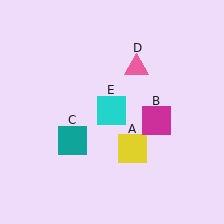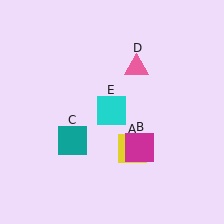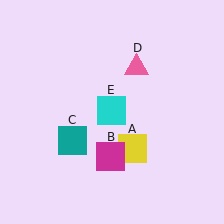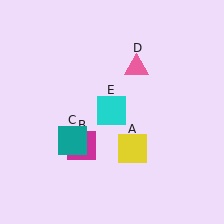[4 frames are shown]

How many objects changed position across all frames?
1 object changed position: magenta square (object B).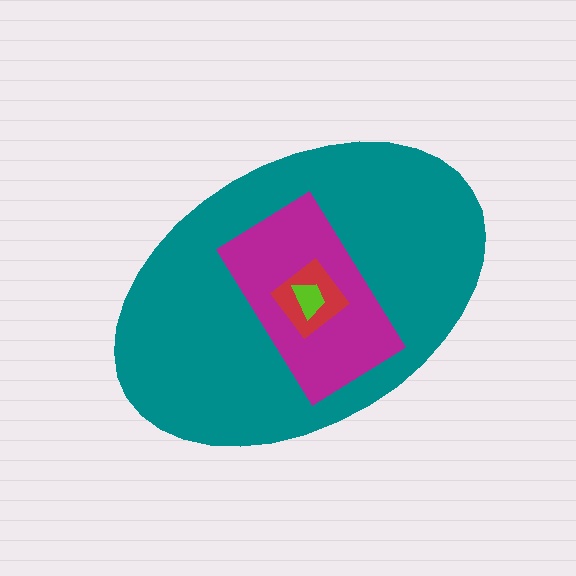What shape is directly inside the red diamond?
The lime trapezoid.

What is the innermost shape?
The lime trapezoid.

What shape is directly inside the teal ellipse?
The magenta rectangle.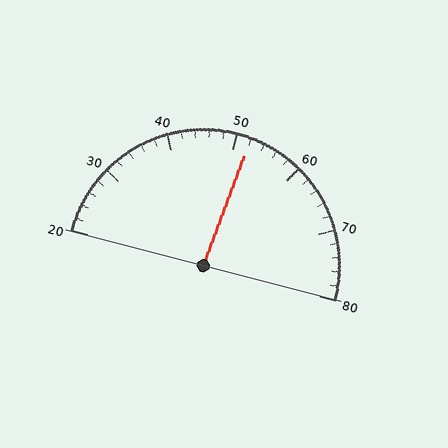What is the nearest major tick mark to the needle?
The nearest major tick mark is 50.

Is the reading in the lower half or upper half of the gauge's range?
The reading is in the upper half of the range (20 to 80).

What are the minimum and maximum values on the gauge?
The gauge ranges from 20 to 80.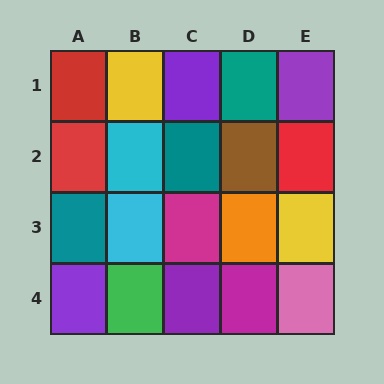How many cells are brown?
1 cell is brown.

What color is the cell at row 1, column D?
Teal.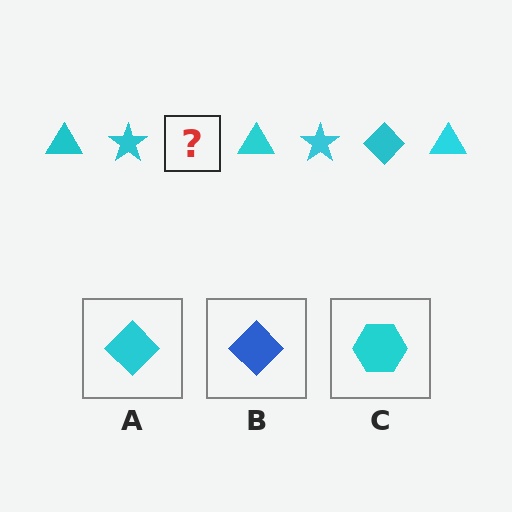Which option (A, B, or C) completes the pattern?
A.